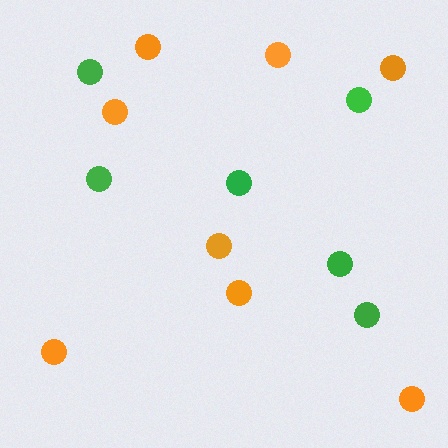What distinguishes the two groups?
There are 2 groups: one group of green circles (6) and one group of orange circles (8).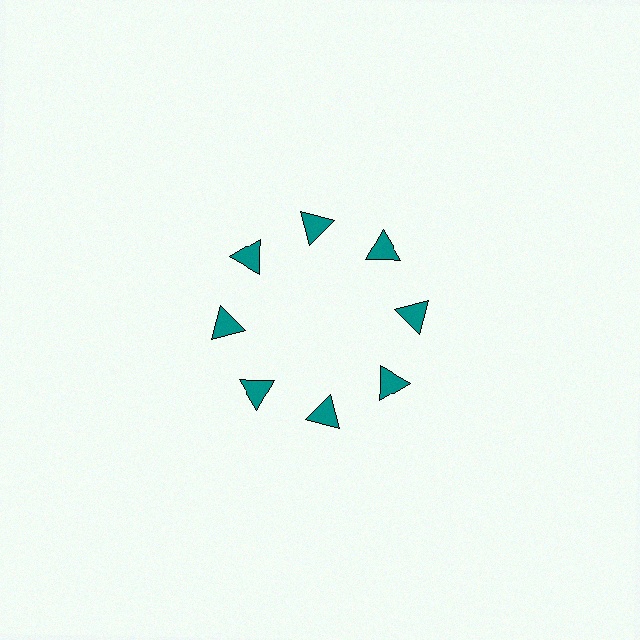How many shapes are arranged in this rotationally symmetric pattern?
There are 8 shapes, arranged in 8 groups of 1.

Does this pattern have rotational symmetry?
Yes, this pattern has 8-fold rotational symmetry. It looks the same after rotating 45 degrees around the center.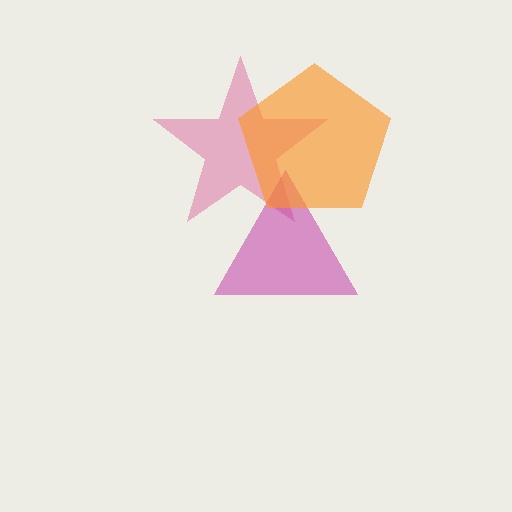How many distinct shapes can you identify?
There are 3 distinct shapes: a pink star, a magenta triangle, an orange pentagon.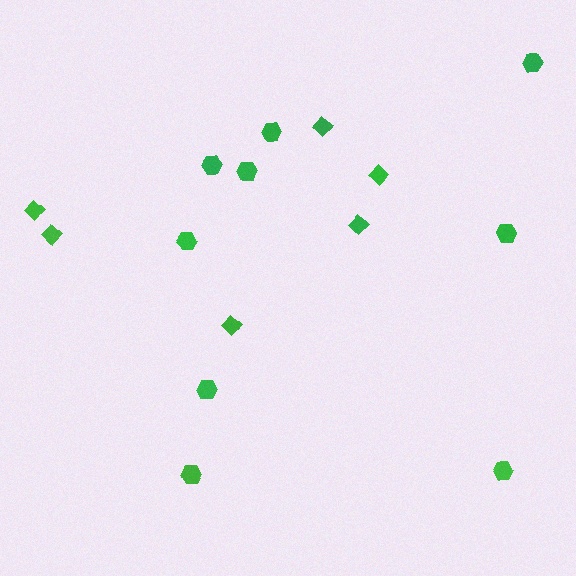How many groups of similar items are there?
There are 2 groups: one group of diamonds (6) and one group of hexagons (9).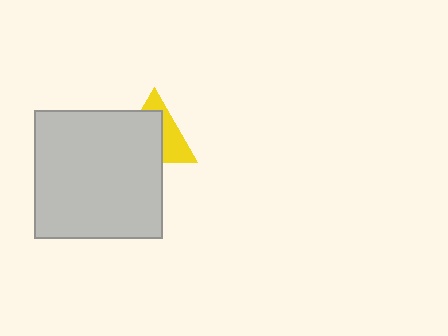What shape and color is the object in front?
The object in front is a light gray square.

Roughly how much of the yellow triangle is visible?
A small part of it is visible (roughly 40%).